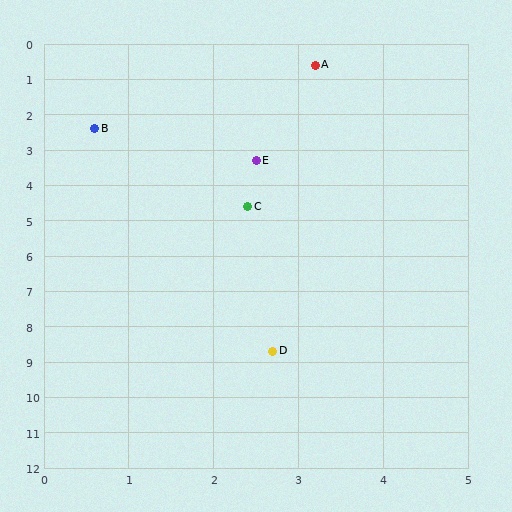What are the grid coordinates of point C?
Point C is at approximately (2.4, 4.6).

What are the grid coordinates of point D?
Point D is at approximately (2.7, 8.7).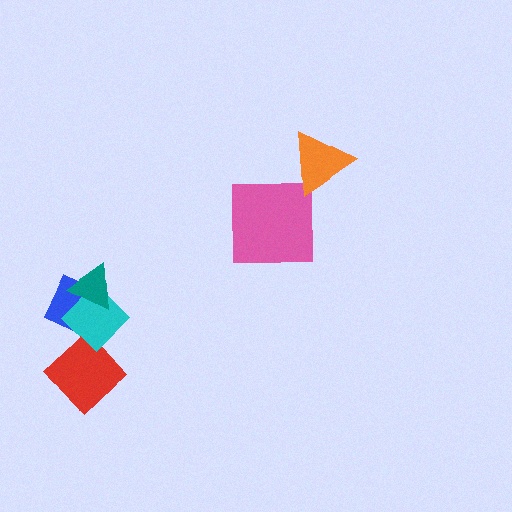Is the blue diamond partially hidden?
Yes, it is partially covered by another shape.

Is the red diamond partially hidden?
Yes, it is partially covered by another shape.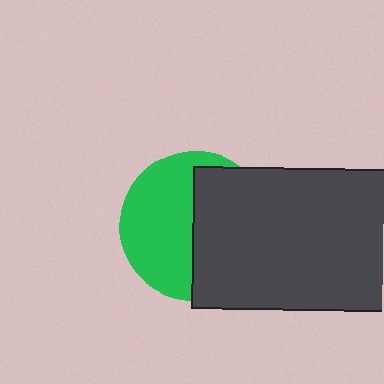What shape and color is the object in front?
The object in front is a dark gray rectangle.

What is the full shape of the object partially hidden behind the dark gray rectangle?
The partially hidden object is a green circle.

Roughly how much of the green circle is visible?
About half of it is visible (roughly 51%).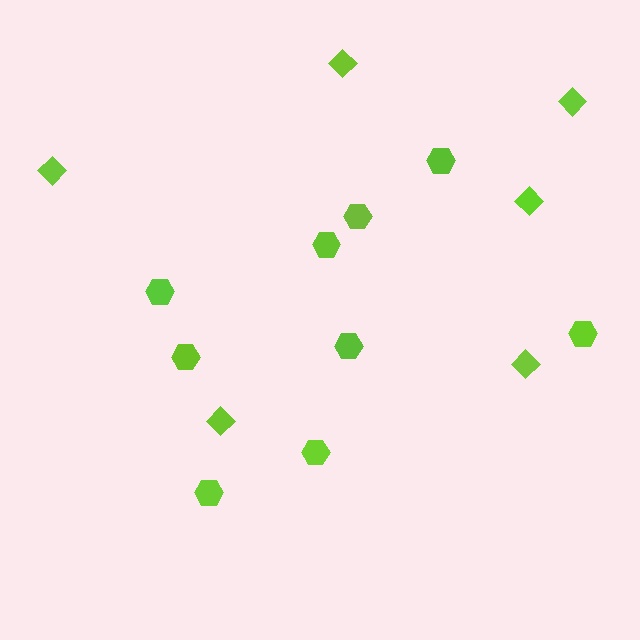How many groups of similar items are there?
There are 2 groups: one group of hexagons (9) and one group of diamonds (6).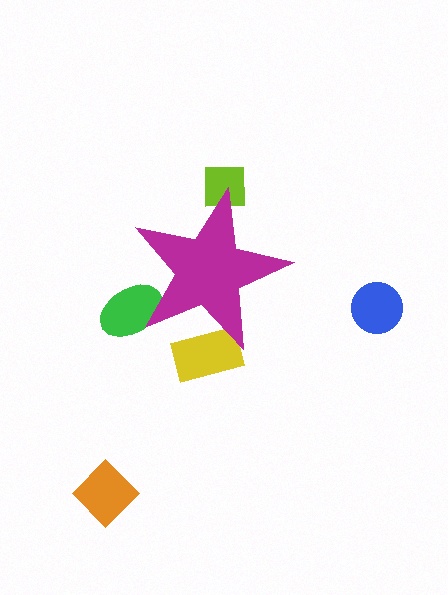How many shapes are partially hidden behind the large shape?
3 shapes are partially hidden.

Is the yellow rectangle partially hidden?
Yes, the yellow rectangle is partially hidden behind the magenta star.